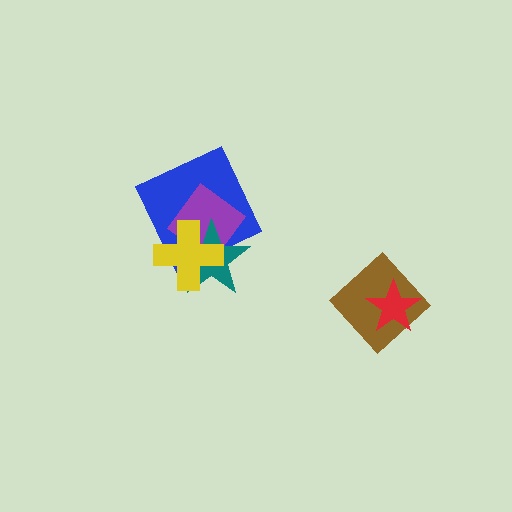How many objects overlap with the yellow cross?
3 objects overlap with the yellow cross.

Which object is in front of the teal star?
The yellow cross is in front of the teal star.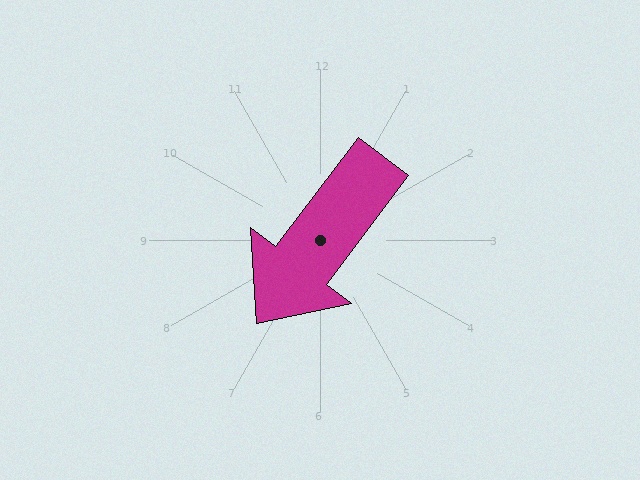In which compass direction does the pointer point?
Southwest.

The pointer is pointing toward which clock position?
Roughly 7 o'clock.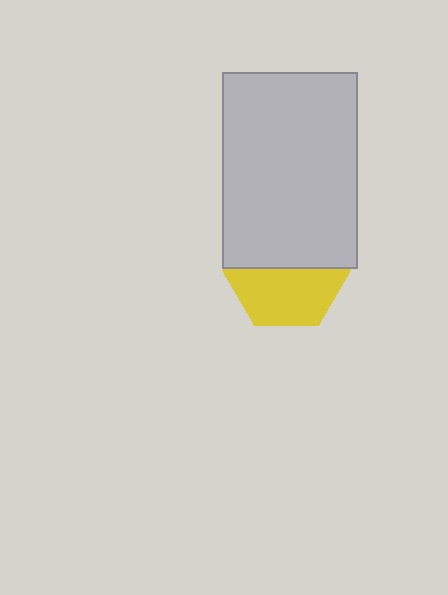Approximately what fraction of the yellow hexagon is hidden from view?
Roughly 49% of the yellow hexagon is hidden behind the light gray rectangle.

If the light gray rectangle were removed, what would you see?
You would see the complete yellow hexagon.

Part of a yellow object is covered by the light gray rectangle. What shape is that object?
It is a hexagon.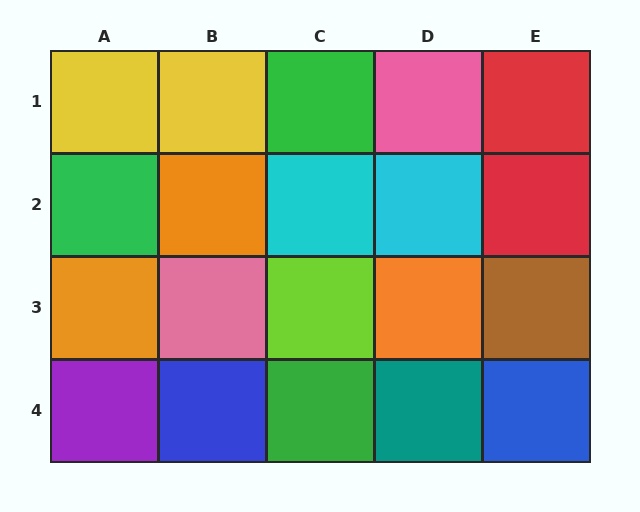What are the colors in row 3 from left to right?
Orange, pink, lime, orange, brown.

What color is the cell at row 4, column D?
Teal.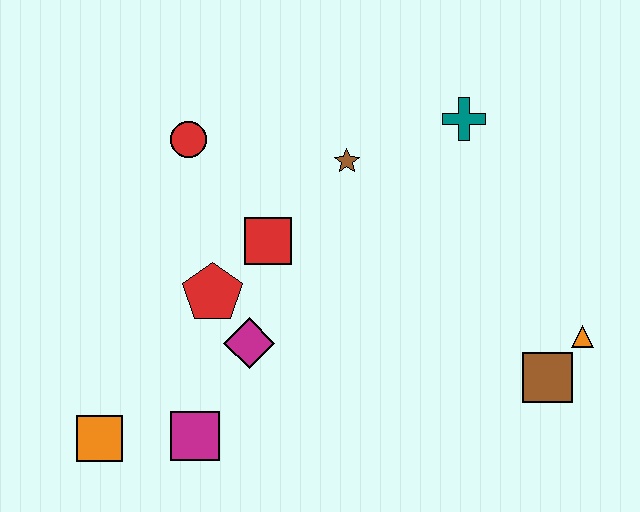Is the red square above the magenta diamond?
Yes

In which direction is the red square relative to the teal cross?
The red square is to the left of the teal cross.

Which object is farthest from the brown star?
The orange square is farthest from the brown star.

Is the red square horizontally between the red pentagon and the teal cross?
Yes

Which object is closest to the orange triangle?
The brown square is closest to the orange triangle.